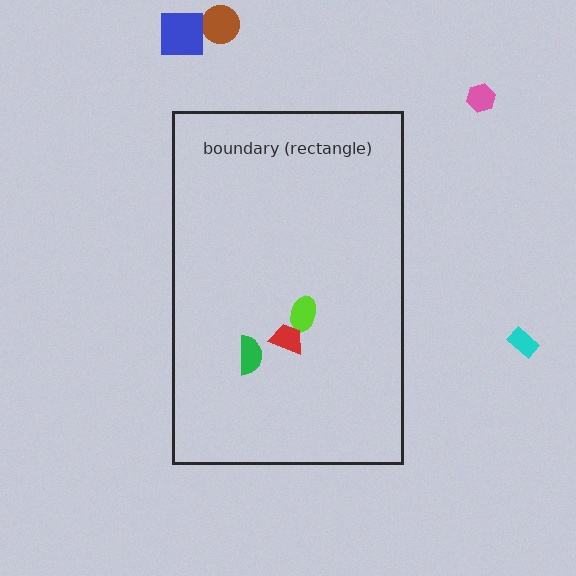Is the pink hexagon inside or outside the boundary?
Outside.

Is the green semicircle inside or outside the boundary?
Inside.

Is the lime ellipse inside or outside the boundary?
Inside.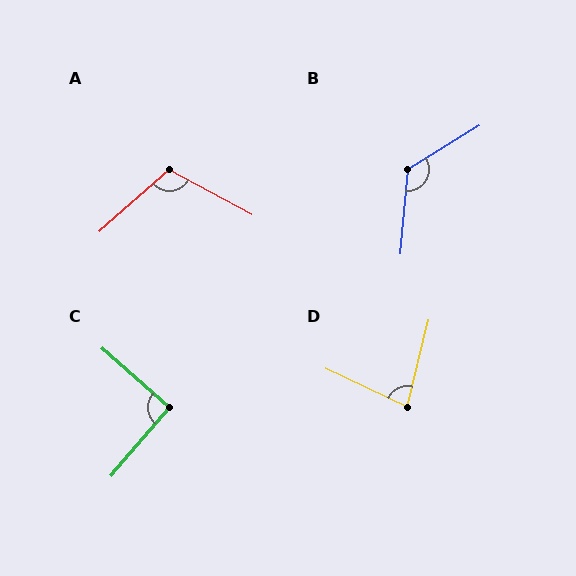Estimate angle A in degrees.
Approximately 110 degrees.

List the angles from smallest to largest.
D (79°), C (91°), A (110°), B (127°).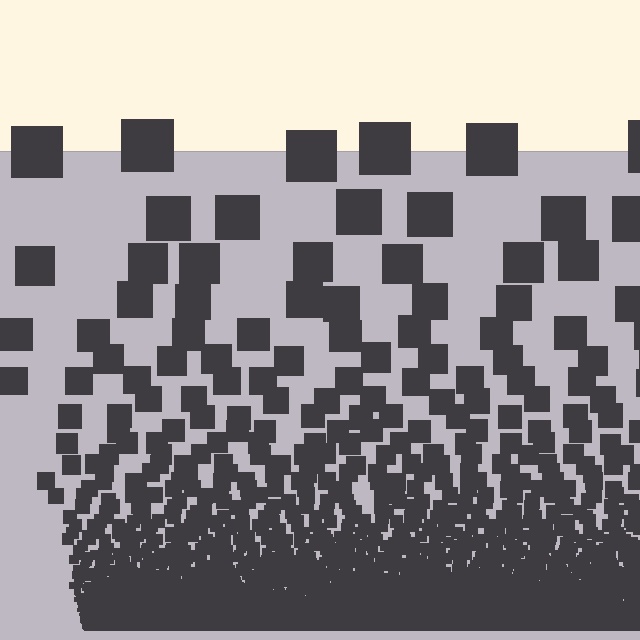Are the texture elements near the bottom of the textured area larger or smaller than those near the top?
Smaller. The gradient is inverted — elements near the bottom are smaller and denser.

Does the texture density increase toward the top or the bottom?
Density increases toward the bottom.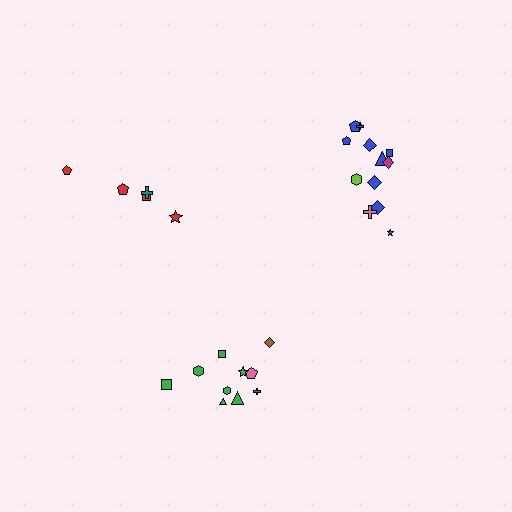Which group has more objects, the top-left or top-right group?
The top-right group.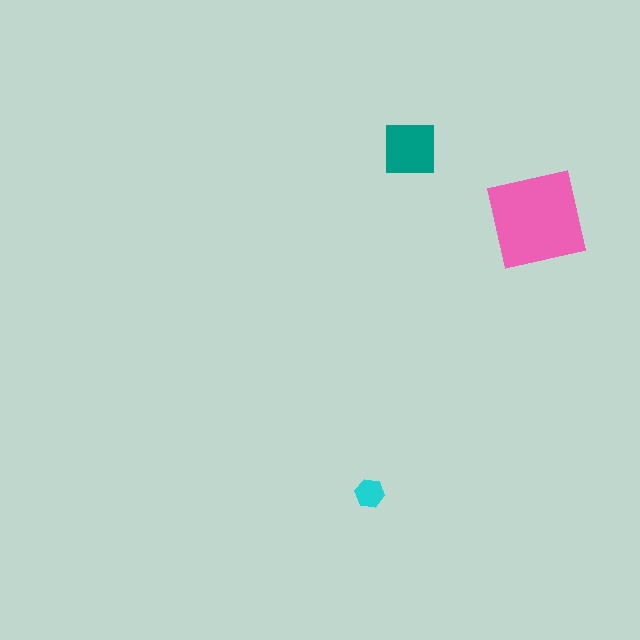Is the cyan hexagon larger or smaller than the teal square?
Smaller.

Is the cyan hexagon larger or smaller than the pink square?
Smaller.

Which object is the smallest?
The cyan hexagon.